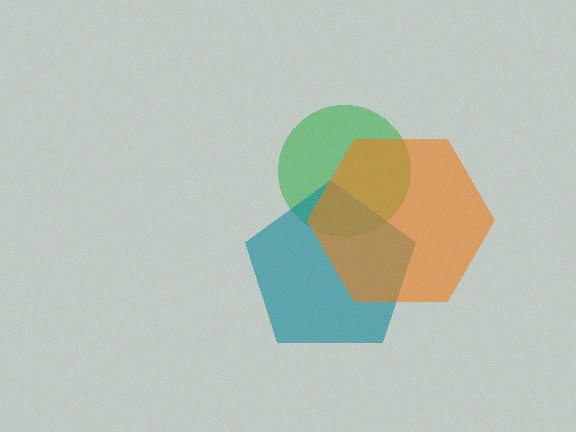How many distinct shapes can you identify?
There are 3 distinct shapes: a green circle, a teal pentagon, an orange hexagon.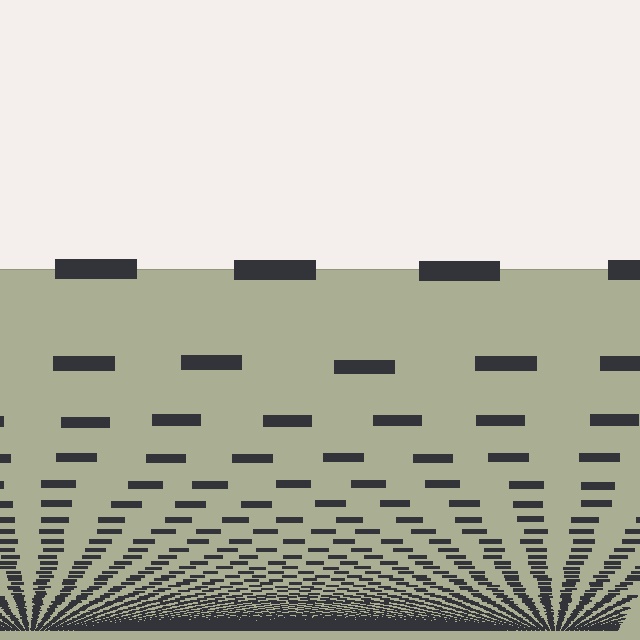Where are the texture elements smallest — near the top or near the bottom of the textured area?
Near the bottom.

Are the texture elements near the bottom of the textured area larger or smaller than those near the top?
Smaller. The gradient is inverted — elements near the bottom are smaller and denser.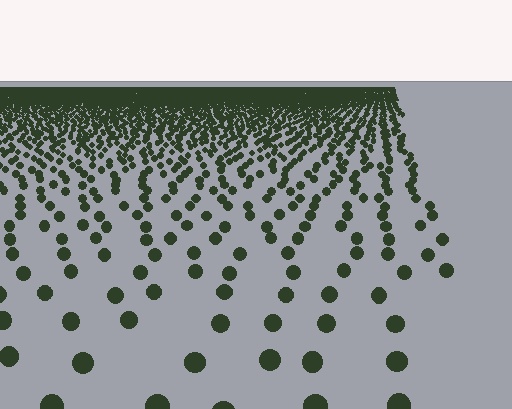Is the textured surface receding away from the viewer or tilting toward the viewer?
The surface is receding away from the viewer. Texture elements get smaller and denser toward the top.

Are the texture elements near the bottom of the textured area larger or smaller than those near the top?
Larger. Near the bottom, elements are closer to the viewer and appear at a bigger on-screen size.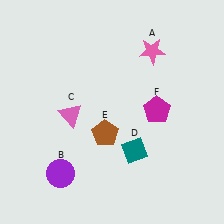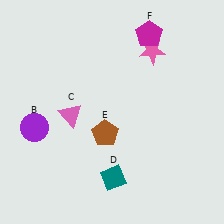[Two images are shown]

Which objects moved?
The objects that moved are: the purple circle (B), the teal diamond (D), the magenta pentagon (F).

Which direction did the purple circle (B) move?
The purple circle (B) moved up.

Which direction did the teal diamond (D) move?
The teal diamond (D) moved down.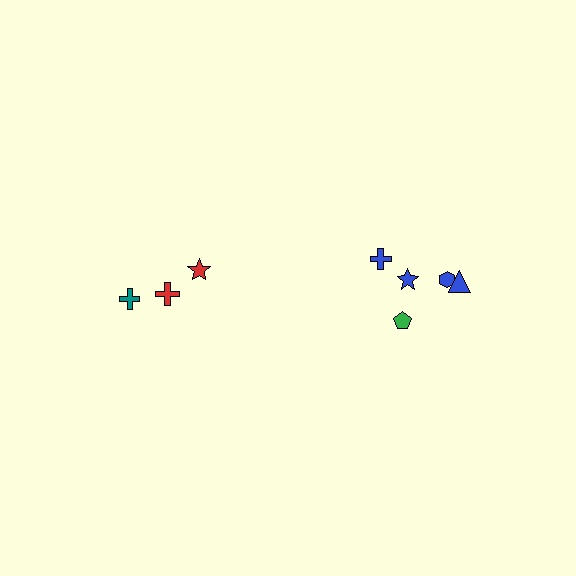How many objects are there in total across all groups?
There are 8 objects.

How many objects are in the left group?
There are 3 objects.